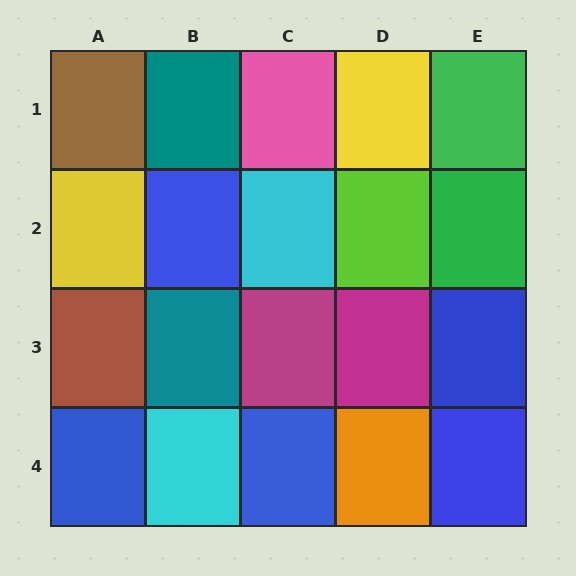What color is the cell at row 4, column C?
Blue.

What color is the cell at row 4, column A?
Blue.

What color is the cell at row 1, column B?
Teal.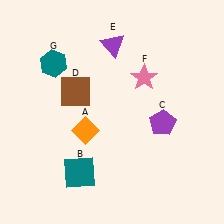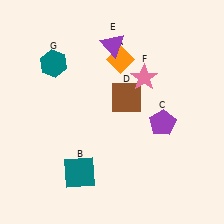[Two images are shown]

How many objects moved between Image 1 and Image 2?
2 objects moved between the two images.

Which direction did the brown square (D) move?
The brown square (D) moved right.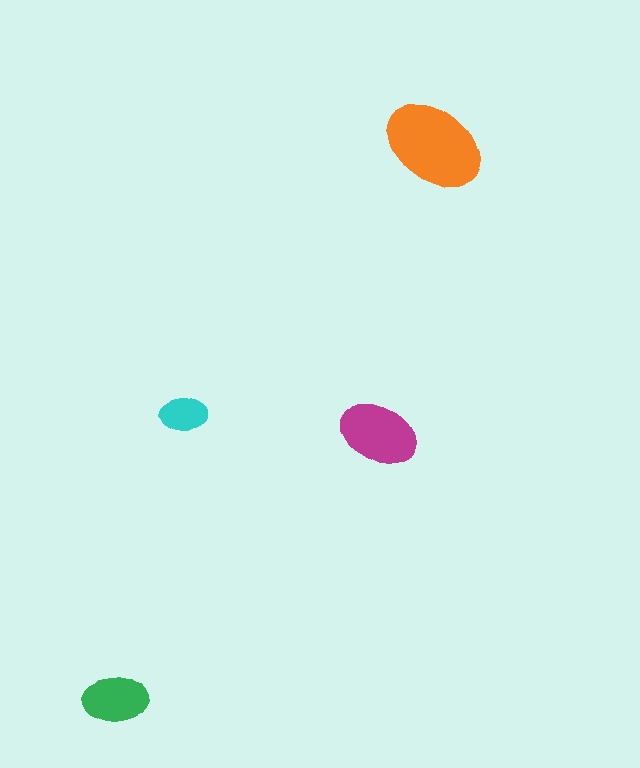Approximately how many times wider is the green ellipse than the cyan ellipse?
About 1.5 times wider.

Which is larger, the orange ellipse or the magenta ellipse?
The orange one.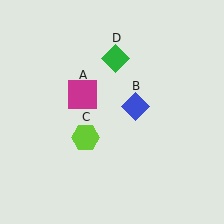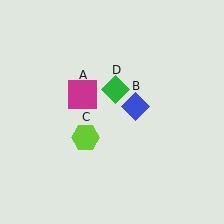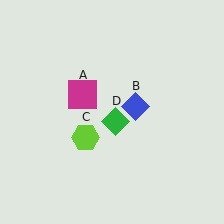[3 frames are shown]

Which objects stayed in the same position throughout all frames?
Magenta square (object A) and blue diamond (object B) and lime hexagon (object C) remained stationary.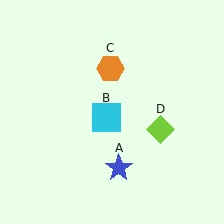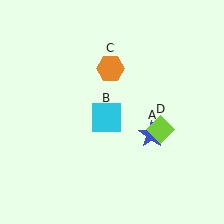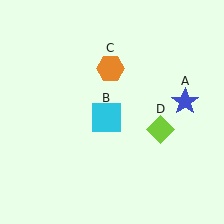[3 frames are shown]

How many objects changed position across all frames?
1 object changed position: blue star (object A).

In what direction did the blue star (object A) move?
The blue star (object A) moved up and to the right.